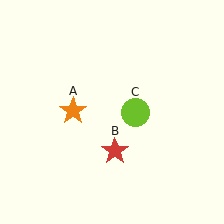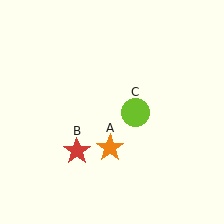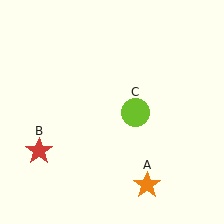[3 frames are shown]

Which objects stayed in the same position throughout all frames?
Lime circle (object C) remained stationary.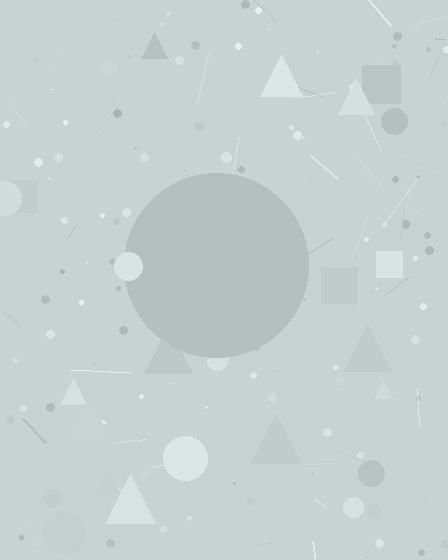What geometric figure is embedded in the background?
A circle is embedded in the background.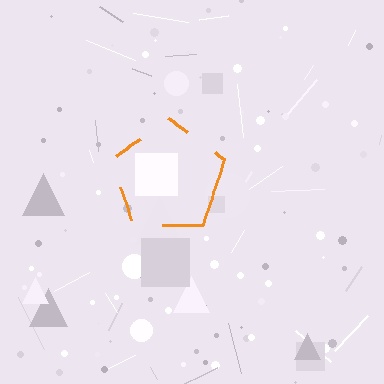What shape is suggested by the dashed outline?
The dashed outline suggests a pentagon.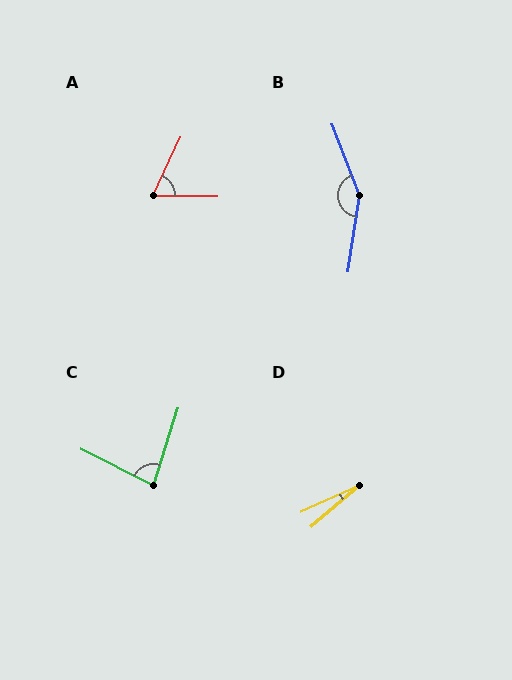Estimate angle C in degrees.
Approximately 81 degrees.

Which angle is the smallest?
D, at approximately 15 degrees.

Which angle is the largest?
B, at approximately 150 degrees.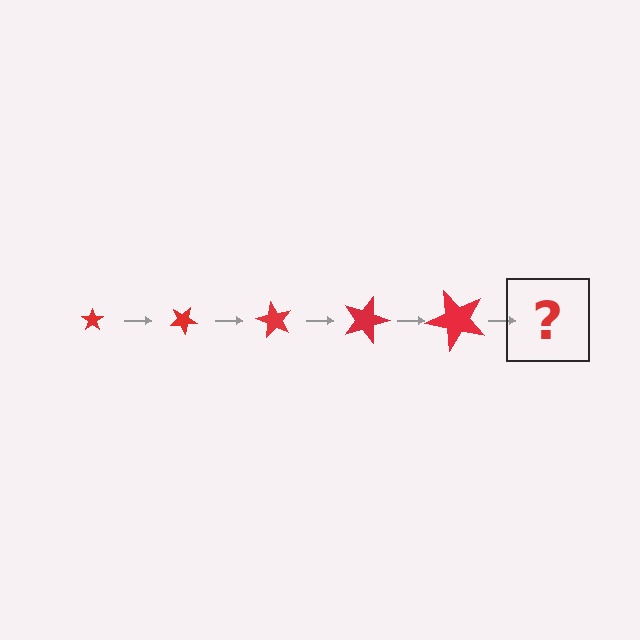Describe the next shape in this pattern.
It should be a star, larger than the previous one and rotated 150 degrees from the start.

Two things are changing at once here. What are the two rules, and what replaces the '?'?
The two rules are that the star grows larger each step and it rotates 30 degrees each step. The '?' should be a star, larger than the previous one and rotated 150 degrees from the start.